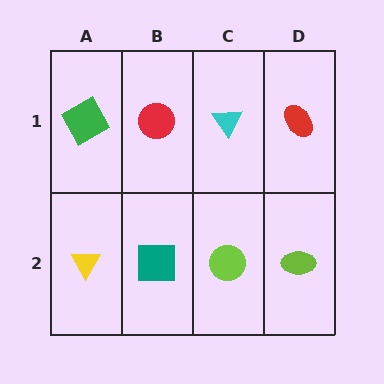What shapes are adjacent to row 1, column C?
A lime circle (row 2, column C), a red circle (row 1, column B), a red ellipse (row 1, column D).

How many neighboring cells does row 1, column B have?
3.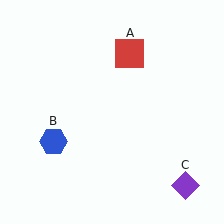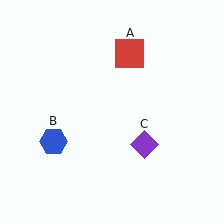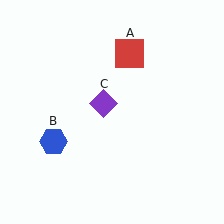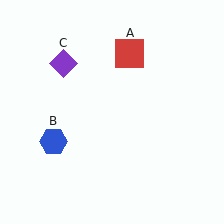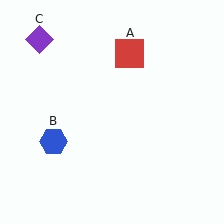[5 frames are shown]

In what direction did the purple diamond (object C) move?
The purple diamond (object C) moved up and to the left.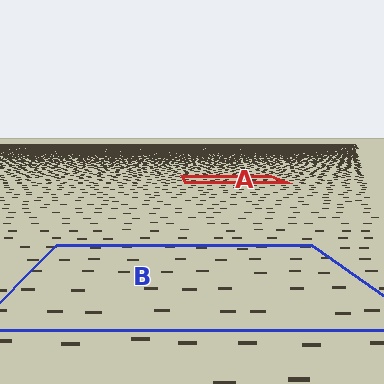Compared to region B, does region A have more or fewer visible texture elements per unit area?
Region A has more texture elements per unit area — they are packed more densely because it is farther away.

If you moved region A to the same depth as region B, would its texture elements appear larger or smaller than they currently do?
They would appear larger. At a closer depth, the same texture elements are projected at a bigger on-screen size.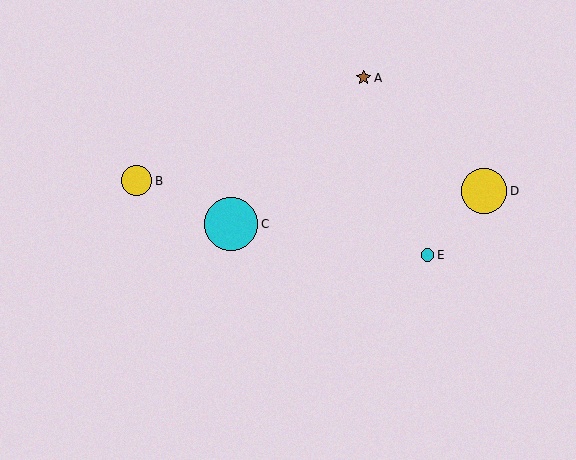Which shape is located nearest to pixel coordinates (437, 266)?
The cyan circle (labeled E) at (428, 255) is nearest to that location.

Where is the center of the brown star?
The center of the brown star is at (364, 78).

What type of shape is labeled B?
Shape B is a yellow circle.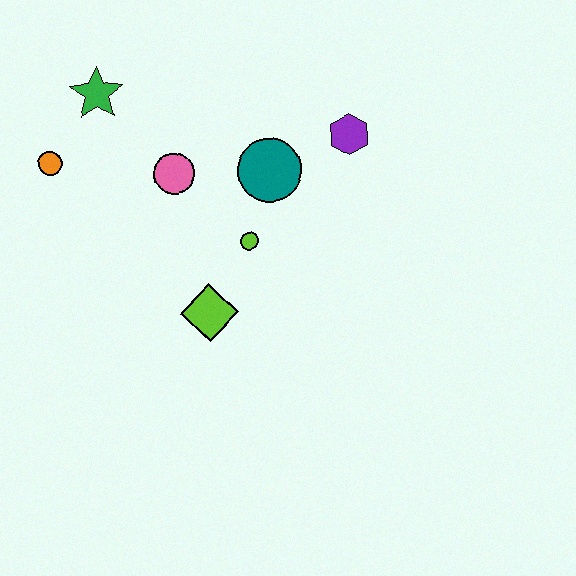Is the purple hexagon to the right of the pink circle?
Yes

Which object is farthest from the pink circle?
The purple hexagon is farthest from the pink circle.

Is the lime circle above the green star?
No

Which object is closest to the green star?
The orange circle is closest to the green star.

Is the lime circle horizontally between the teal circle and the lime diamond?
Yes